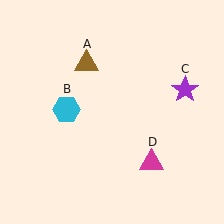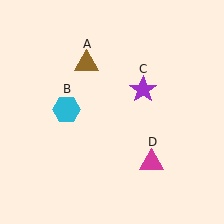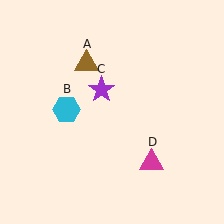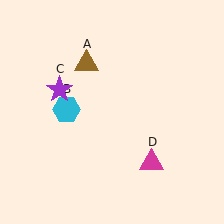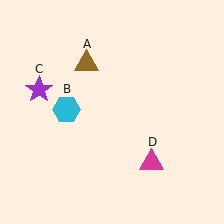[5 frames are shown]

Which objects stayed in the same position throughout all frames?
Brown triangle (object A) and cyan hexagon (object B) and magenta triangle (object D) remained stationary.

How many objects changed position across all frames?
1 object changed position: purple star (object C).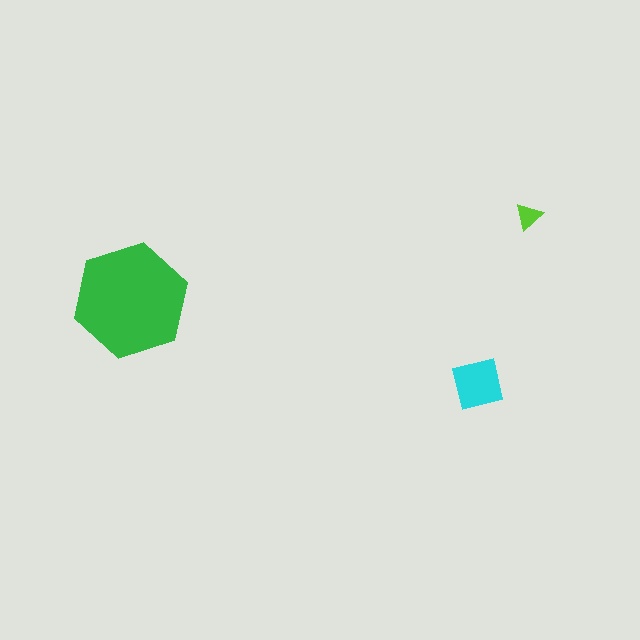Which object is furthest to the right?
The lime triangle is rightmost.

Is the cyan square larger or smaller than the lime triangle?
Larger.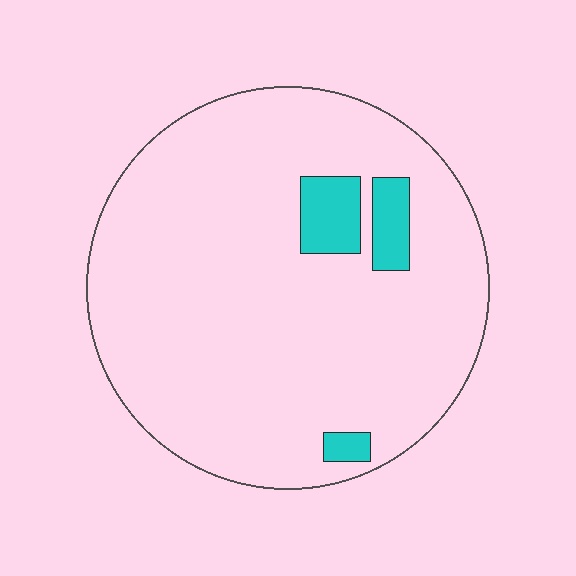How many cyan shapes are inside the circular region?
3.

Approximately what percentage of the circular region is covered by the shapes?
Approximately 10%.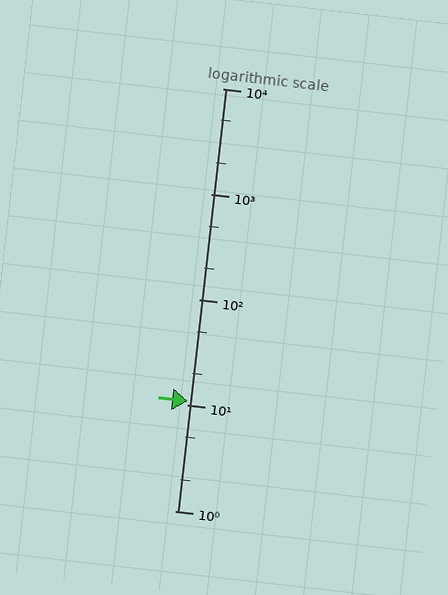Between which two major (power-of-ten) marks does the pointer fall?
The pointer is between 10 and 100.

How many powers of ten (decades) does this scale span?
The scale spans 4 decades, from 1 to 10000.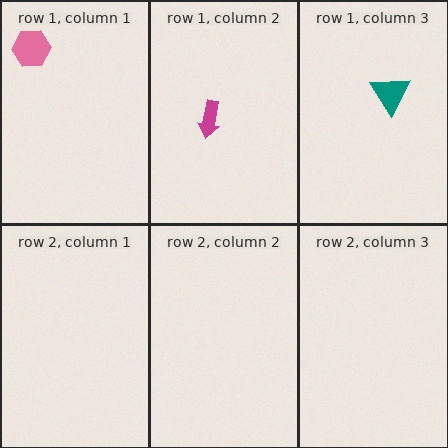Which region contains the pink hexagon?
The row 1, column 1 region.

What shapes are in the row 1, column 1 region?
The pink hexagon.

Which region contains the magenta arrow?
The row 1, column 2 region.